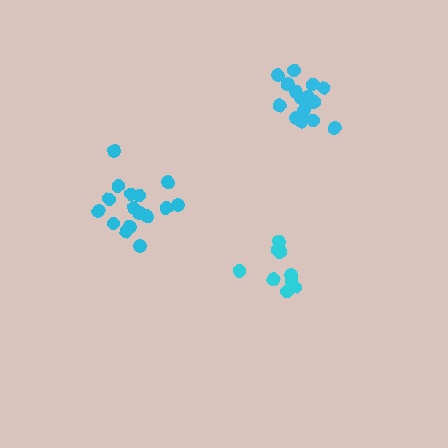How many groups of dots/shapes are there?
There are 3 groups.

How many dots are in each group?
Group 1: 10 dots, Group 2: 16 dots, Group 3: 16 dots (42 total).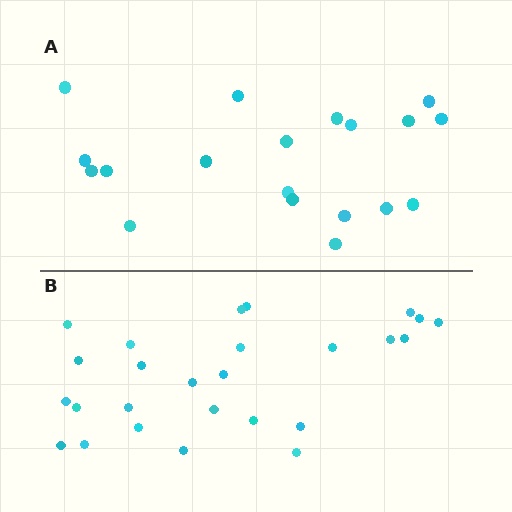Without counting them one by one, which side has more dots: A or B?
Region B (the bottom region) has more dots.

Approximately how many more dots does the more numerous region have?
Region B has roughly 8 or so more dots than region A.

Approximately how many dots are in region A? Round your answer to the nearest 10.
About 20 dots. (The exact count is 19, which rounds to 20.)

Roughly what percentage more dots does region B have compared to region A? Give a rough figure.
About 35% more.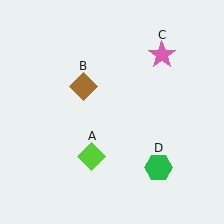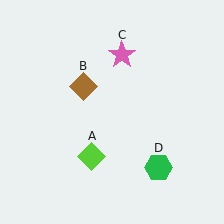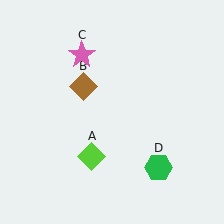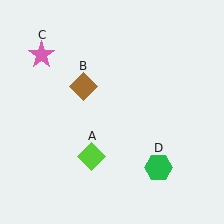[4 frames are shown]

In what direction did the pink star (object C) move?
The pink star (object C) moved left.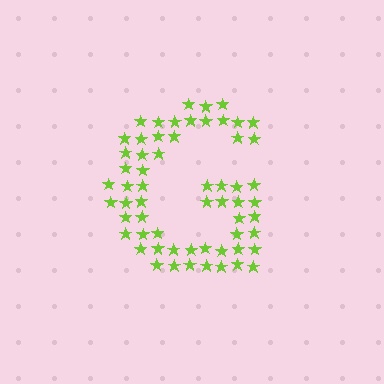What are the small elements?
The small elements are stars.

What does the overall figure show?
The overall figure shows the letter G.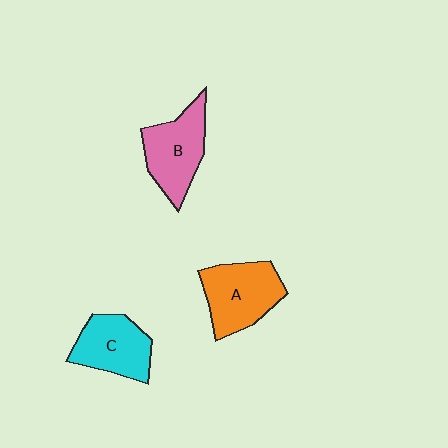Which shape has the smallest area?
Shape C (cyan).